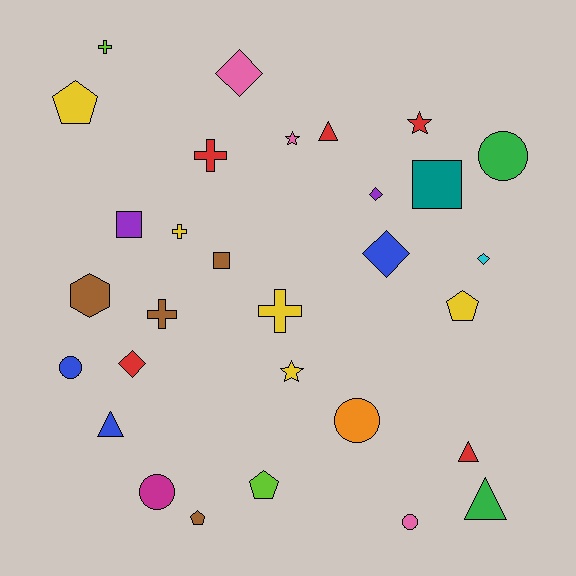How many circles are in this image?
There are 5 circles.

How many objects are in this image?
There are 30 objects.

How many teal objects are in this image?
There is 1 teal object.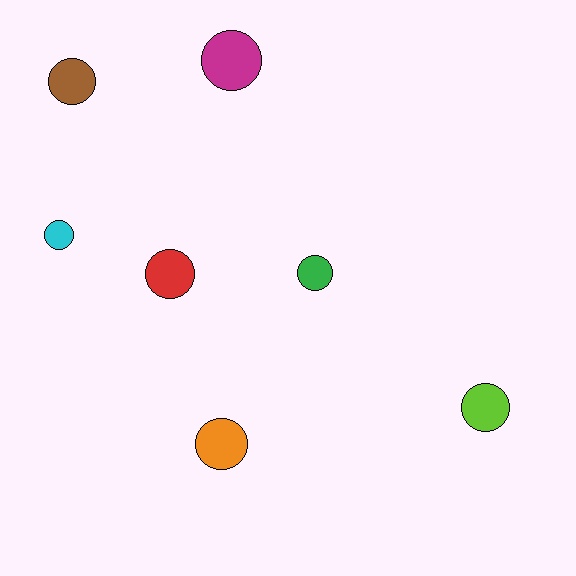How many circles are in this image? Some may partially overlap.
There are 7 circles.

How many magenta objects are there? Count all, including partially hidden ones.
There is 1 magenta object.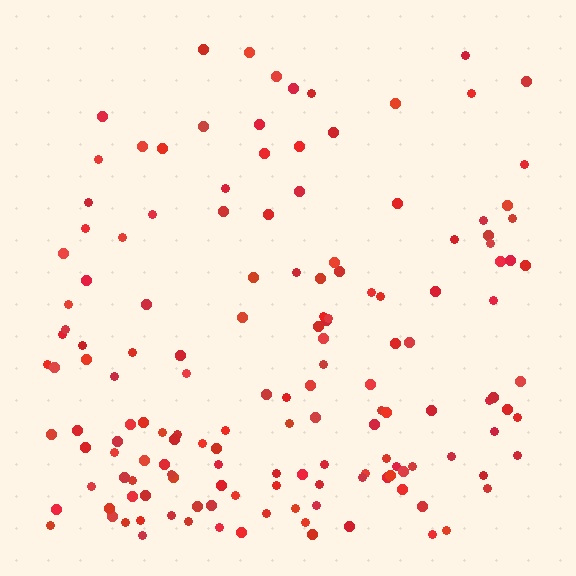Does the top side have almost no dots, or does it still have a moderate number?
Still a moderate number, just noticeably fewer than the bottom.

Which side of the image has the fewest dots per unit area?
The top.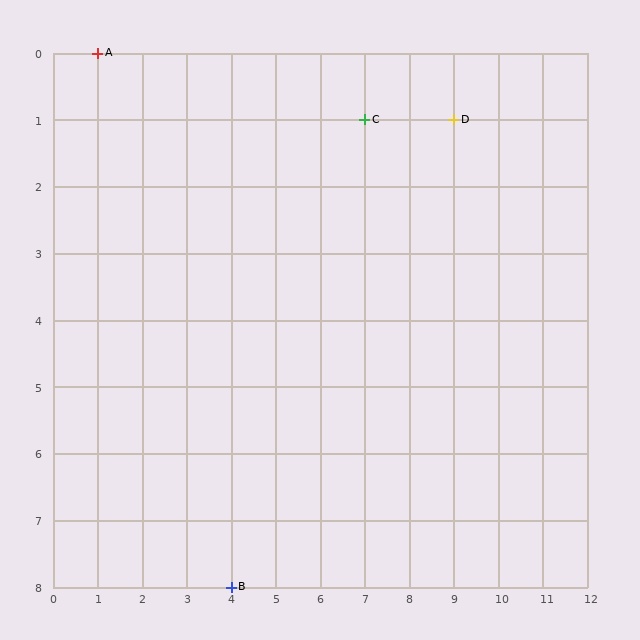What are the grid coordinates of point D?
Point D is at grid coordinates (9, 1).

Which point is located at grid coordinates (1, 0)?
Point A is at (1, 0).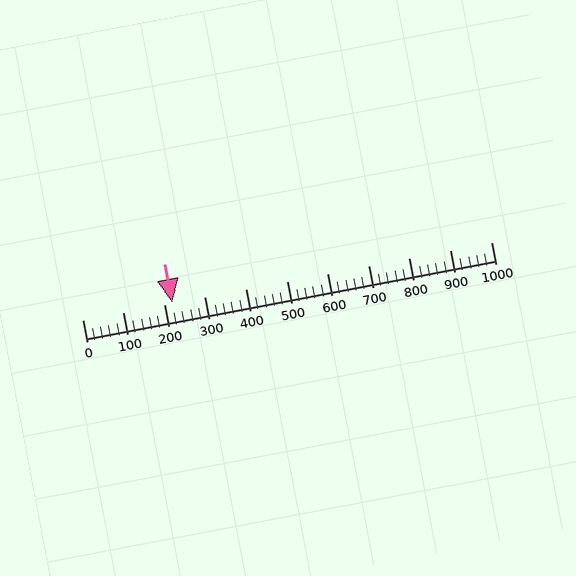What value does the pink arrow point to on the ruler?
The pink arrow points to approximately 220.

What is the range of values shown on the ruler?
The ruler shows values from 0 to 1000.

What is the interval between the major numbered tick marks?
The major tick marks are spaced 100 units apart.